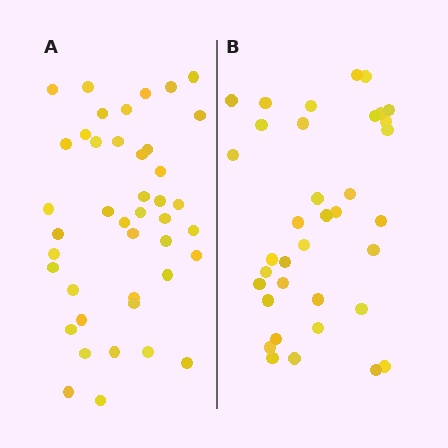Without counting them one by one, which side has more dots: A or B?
Region A (the left region) has more dots.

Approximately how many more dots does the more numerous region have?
Region A has about 6 more dots than region B.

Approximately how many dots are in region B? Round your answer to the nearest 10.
About 40 dots. (The exact count is 36, which rounds to 40.)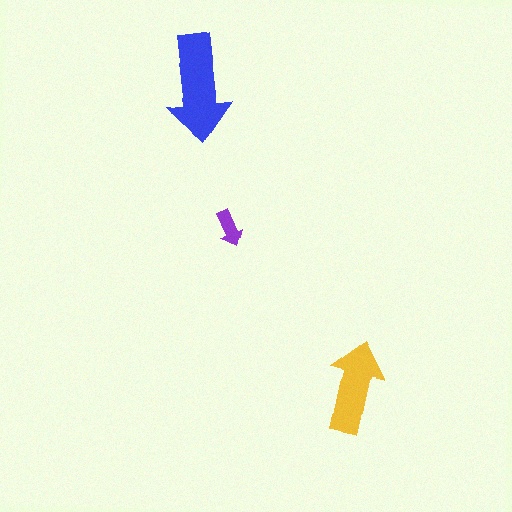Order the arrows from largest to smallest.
the blue one, the yellow one, the purple one.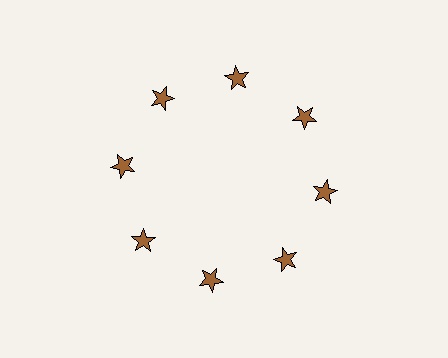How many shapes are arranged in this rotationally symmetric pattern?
There are 8 shapes, arranged in 8 groups of 1.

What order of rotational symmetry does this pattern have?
This pattern has 8-fold rotational symmetry.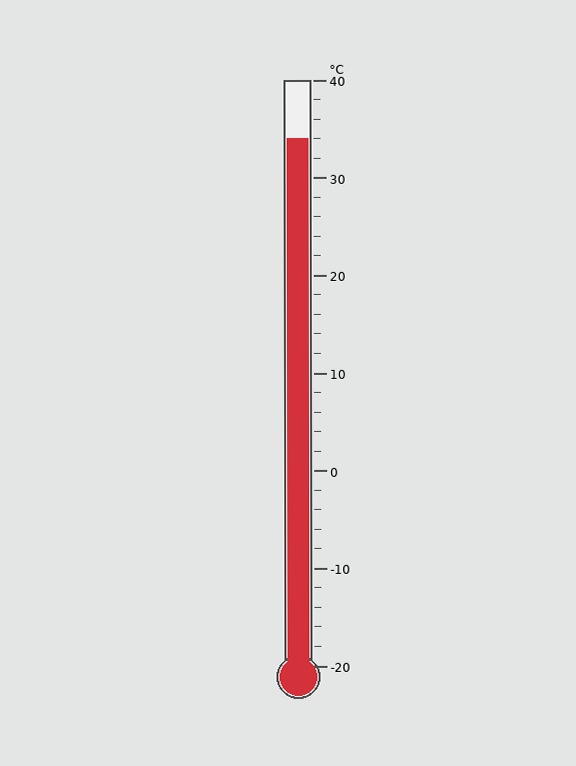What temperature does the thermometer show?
The thermometer shows approximately 34°C.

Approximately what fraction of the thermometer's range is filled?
The thermometer is filled to approximately 90% of its range.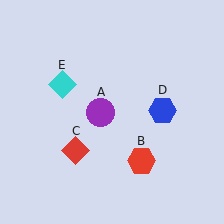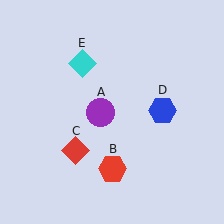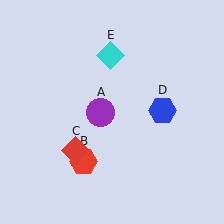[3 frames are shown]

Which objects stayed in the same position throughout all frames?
Purple circle (object A) and red diamond (object C) and blue hexagon (object D) remained stationary.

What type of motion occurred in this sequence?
The red hexagon (object B), cyan diamond (object E) rotated clockwise around the center of the scene.